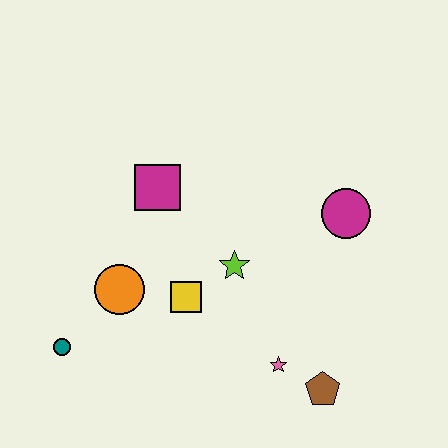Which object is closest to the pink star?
The brown pentagon is closest to the pink star.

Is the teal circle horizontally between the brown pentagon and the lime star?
No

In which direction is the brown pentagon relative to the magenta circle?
The brown pentagon is below the magenta circle.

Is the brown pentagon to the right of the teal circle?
Yes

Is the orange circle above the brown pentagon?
Yes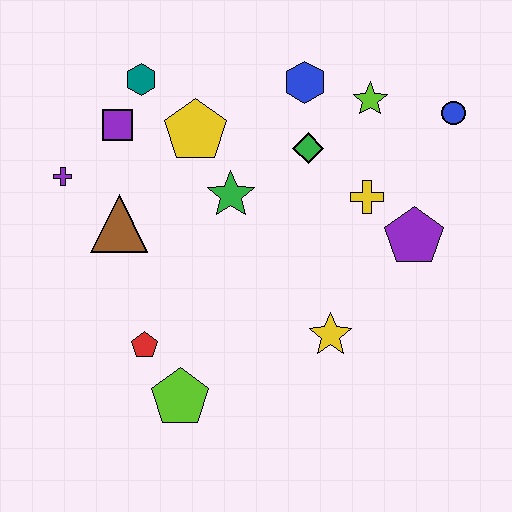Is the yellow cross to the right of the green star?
Yes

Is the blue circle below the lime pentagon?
No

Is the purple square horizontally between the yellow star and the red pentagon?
No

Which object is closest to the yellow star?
The purple pentagon is closest to the yellow star.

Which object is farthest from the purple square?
The blue circle is farthest from the purple square.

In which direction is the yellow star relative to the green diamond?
The yellow star is below the green diamond.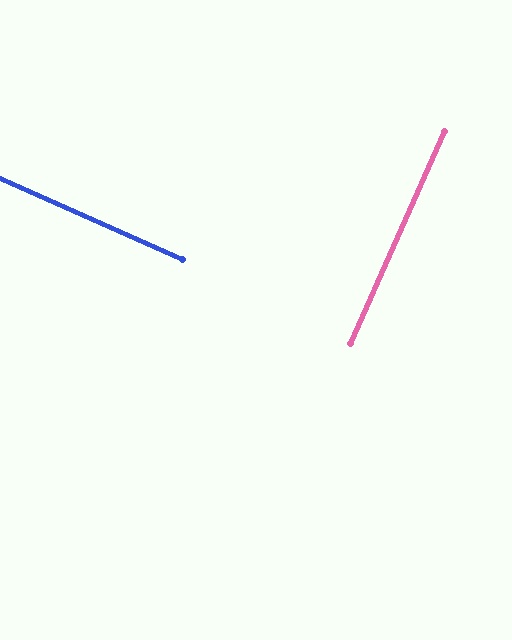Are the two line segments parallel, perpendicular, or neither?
Perpendicular — they meet at approximately 90°.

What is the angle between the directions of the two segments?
Approximately 90 degrees.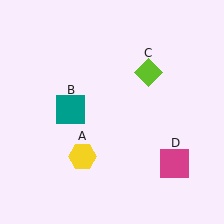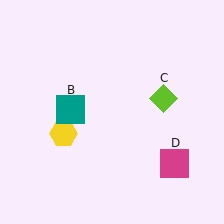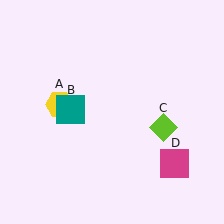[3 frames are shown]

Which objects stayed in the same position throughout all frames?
Teal square (object B) and magenta square (object D) remained stationary.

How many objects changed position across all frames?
2 objects changed position: yellow hexagon (object A), lime diamond (object C).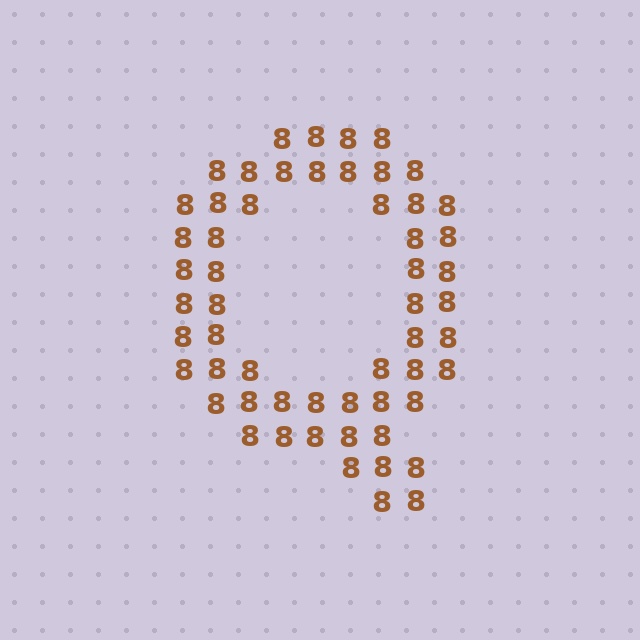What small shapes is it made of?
It is made of small digit 8's.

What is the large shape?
The large shape is the letter Q.